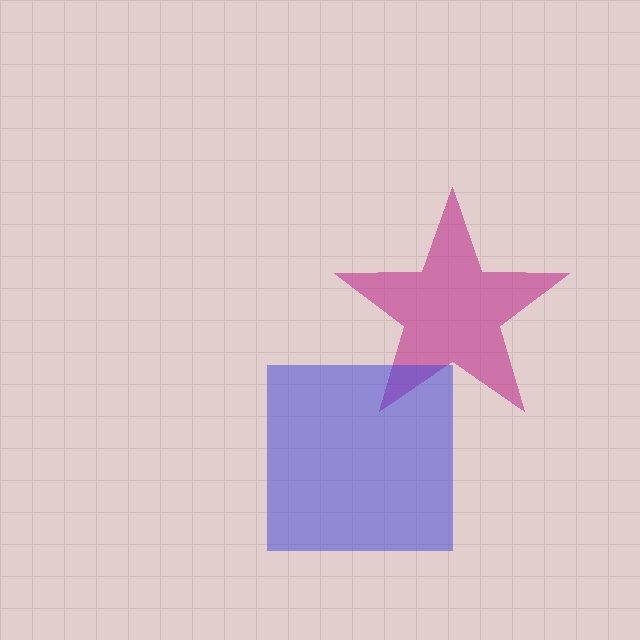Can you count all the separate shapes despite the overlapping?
Yes, there are 2 separate shapes.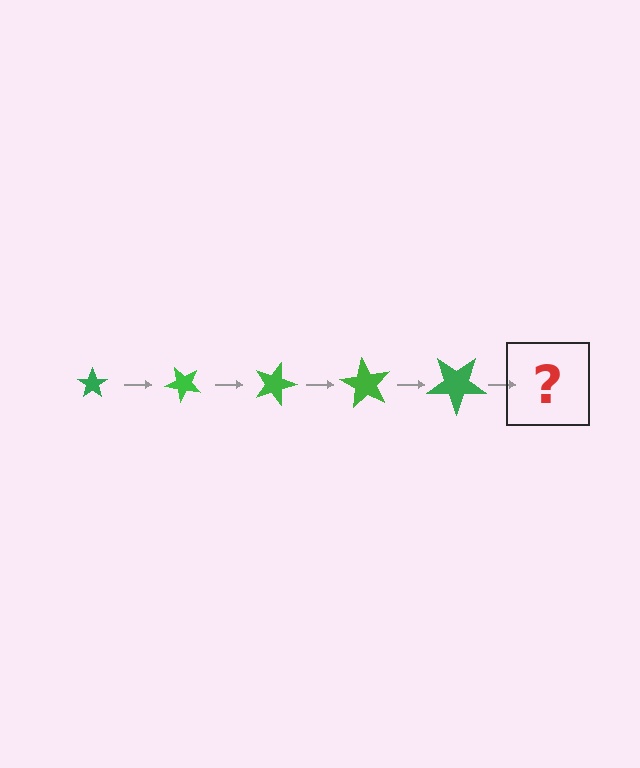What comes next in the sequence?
The next element should be a star, larger than the previous one and rotated 225 degrees from the start.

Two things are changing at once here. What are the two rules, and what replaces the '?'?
The two rules are that the star grows larger each step and it rotates 45 degrees each step. The '?' should be a star, larger than the previous one and rotated 225 degrees from the start.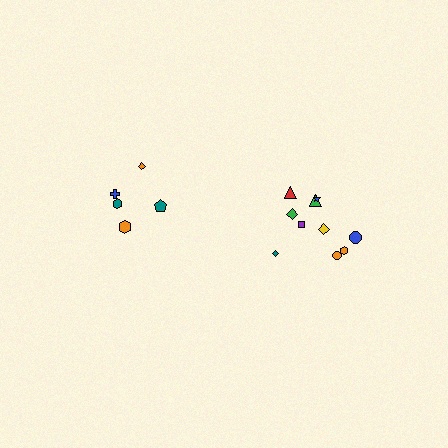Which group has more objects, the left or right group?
The right group.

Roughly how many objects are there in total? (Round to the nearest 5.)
Roughly 15 objects in total.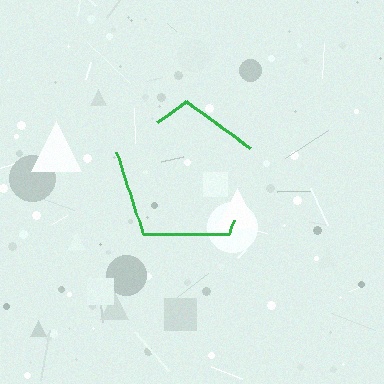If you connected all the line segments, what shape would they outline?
They would outline a pentagon.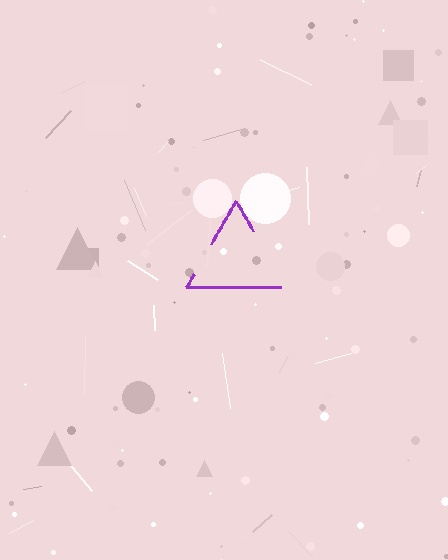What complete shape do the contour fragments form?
The contour fragments form a triangle.